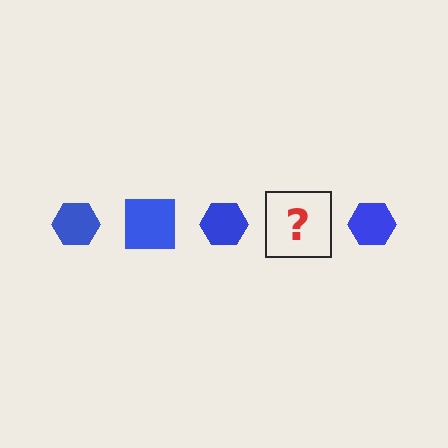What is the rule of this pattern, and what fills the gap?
The rule is that the pattern cycles through hexagon, square shapes in blue. The gap should be filled with a blue square.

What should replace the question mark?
The question mark should be replaced with a blue square.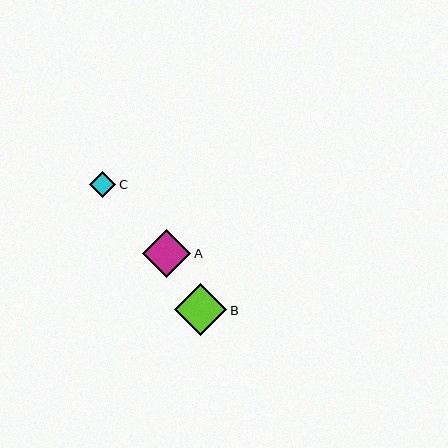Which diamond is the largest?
Diamond B is the largest with a size of approximately 52 pixels.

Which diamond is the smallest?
Diamond C is the smallest with a size of approximately 26 pixels.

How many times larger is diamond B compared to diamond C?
Diamond B is approximately 2.0 times the size of diamond C.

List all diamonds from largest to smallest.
From largest to smallest: B, A, C.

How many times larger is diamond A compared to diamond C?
Diamond A is approximately 1.9 times the size of diamond C.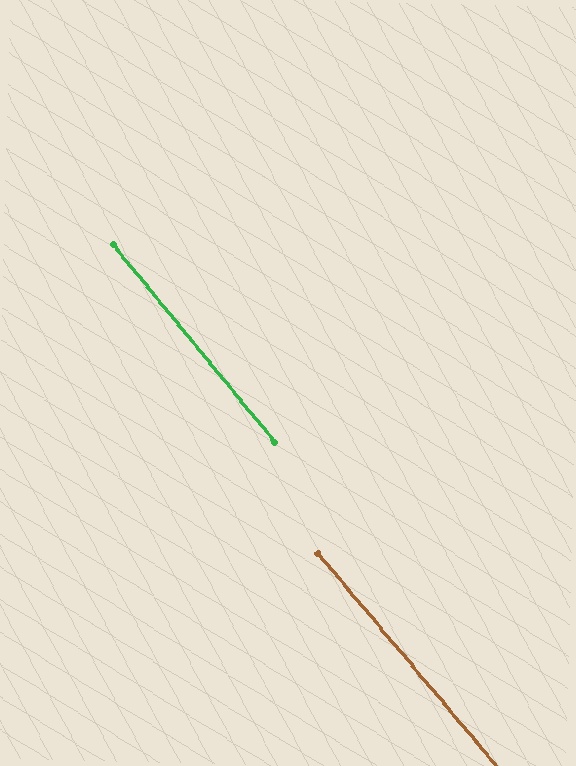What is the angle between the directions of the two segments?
Approximately 1 degree.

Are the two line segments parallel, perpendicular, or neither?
Parallel — their directions differ by only 0.8°.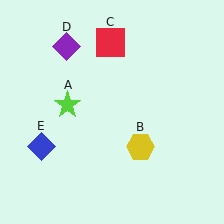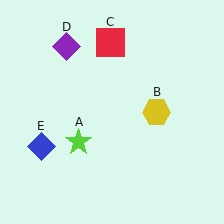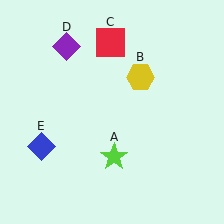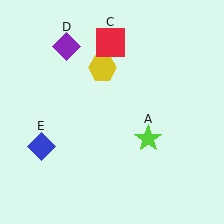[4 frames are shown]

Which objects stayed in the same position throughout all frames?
Red square (object C) and purple diamond (object D) and blue diamond (object E) remained stationary.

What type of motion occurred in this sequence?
The lime star (object A), yellow hexagon (object B) rotated counterclockwise around the center of the scene.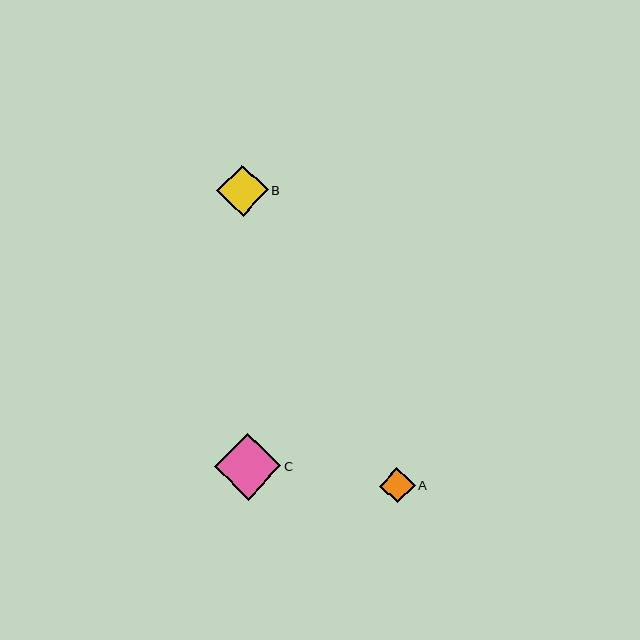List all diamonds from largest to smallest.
From largest to smallest: C, B, A.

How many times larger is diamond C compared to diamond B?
Diamond C is approximately 1.3 times the size of diamond B.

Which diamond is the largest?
Diamond C is the largest with a size of approximately 67 pixels.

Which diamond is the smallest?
Diamond A is the smallest with a size of approximately 35 pixels.